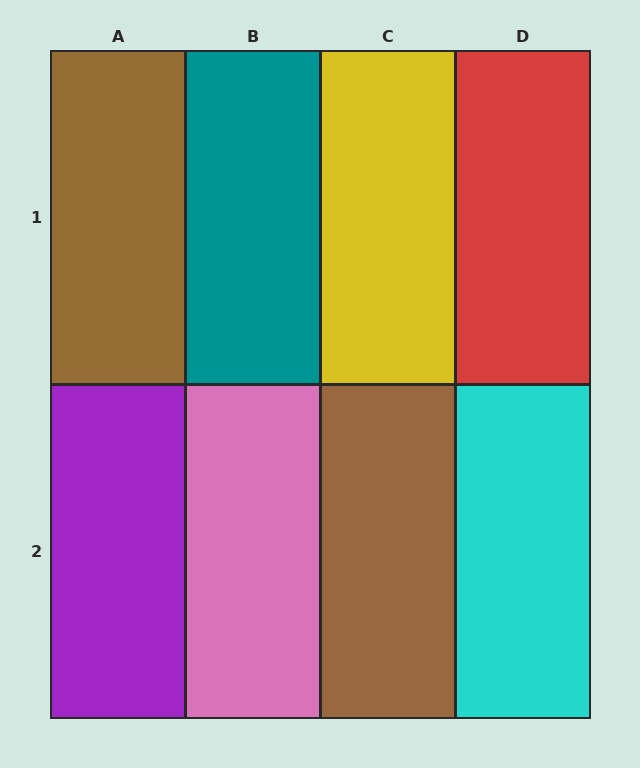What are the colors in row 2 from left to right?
Purple, pink, brown, cyan.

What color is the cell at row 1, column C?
Yellow.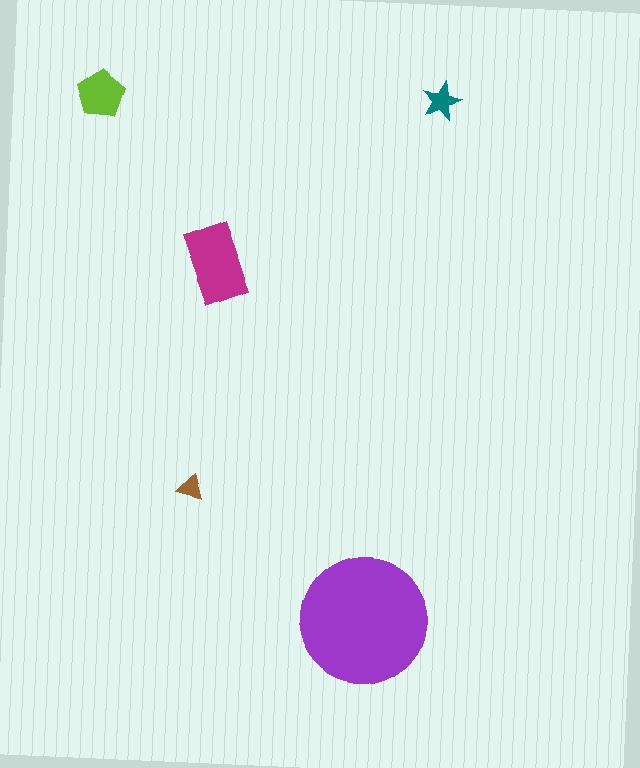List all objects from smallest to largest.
The brown triangle, the teal star, the lime pentagon, the magenta rectangle, the purple circle.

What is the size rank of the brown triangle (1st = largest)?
5th.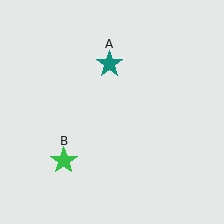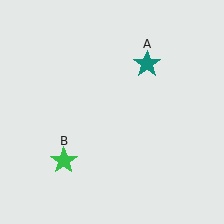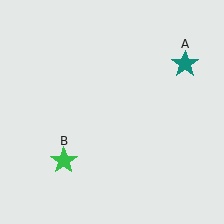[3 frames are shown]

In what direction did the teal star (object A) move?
The teal star (object A) moved right.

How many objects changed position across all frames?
1 object changed position: teal star (object A).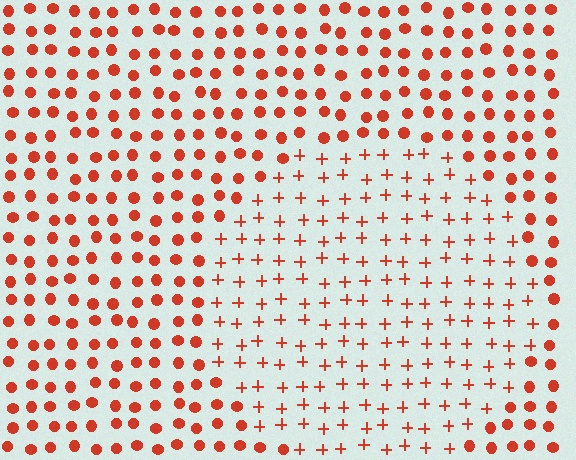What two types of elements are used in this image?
The image uses plus signs inside the circle region and circles outside it.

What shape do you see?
I see a circle.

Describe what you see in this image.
The image is filled with small red elements arranged in a uniform grid. A circle-shaped region contains plus signs, while the surrounding area contains circles. The boundary is defined purely by the change in element shape.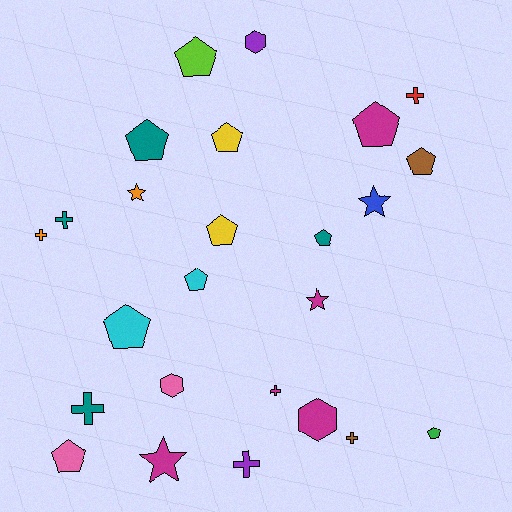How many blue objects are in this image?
There is 1 blue object.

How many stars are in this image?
There are 4 stars.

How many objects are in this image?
There are 25 objects.